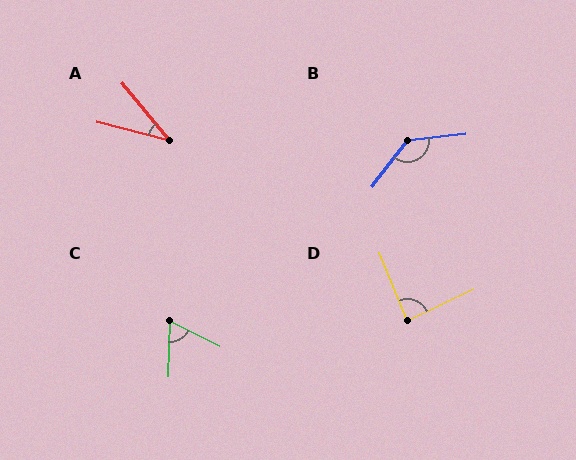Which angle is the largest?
B, at approximately 134 degrees.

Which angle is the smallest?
A, at approximately 36 degrees.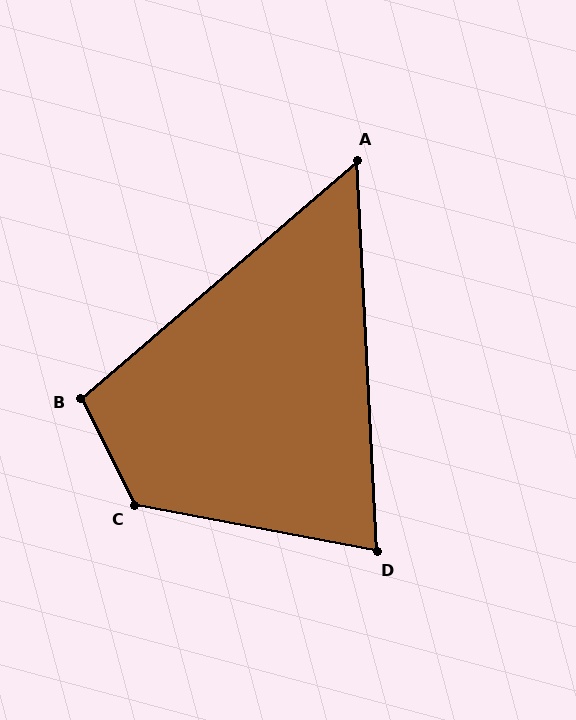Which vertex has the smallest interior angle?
A, at approximately 52 degrees.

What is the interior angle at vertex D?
Approximately 76 degrees (acute).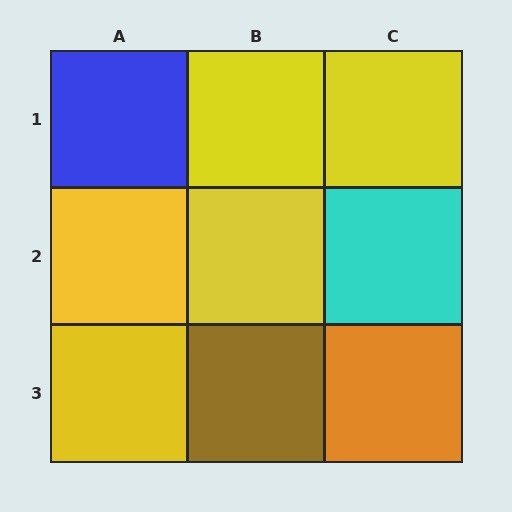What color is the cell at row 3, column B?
Brown.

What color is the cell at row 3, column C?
Orange.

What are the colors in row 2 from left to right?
Yellow, yellow, cyan.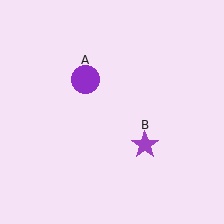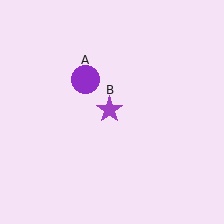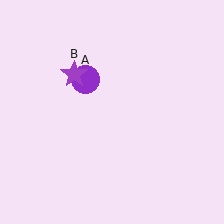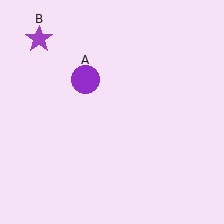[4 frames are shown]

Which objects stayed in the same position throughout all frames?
Purple circle (object A) remained stationary.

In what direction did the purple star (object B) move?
The purple star (object B) moved up and to the left.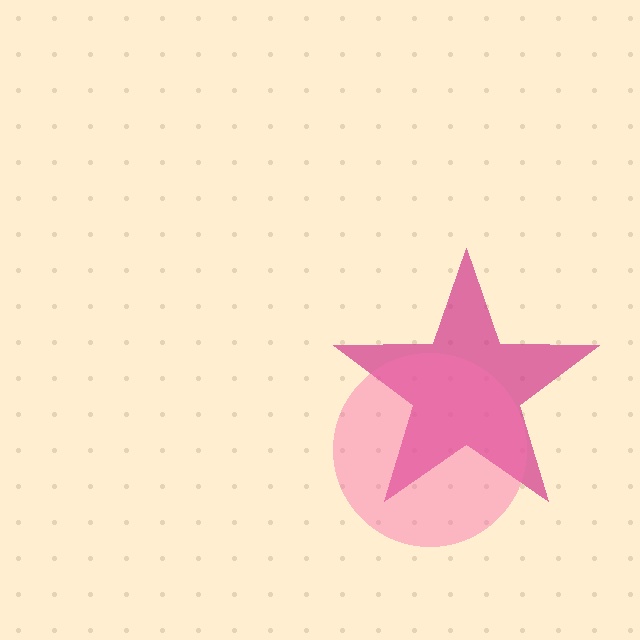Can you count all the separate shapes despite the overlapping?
Yes, there are 2 separate shapes.